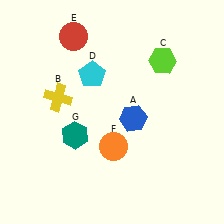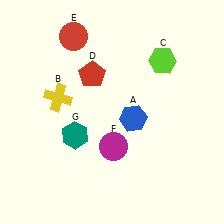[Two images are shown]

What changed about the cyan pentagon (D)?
In Image 1, D is cyan. In Image 2, it changed to red.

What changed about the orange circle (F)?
In Image 1, F is orange. In Image 2, it changed to magenta.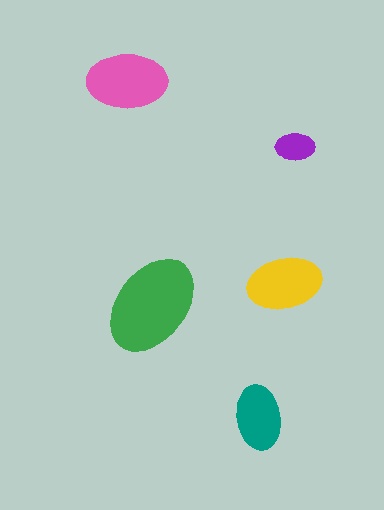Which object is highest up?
The pink ellipse is topmost.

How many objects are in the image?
There are 5 objects in the image.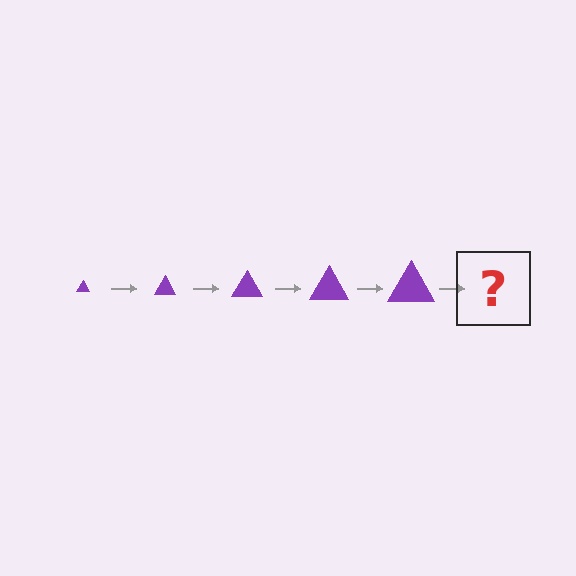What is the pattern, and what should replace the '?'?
The pattern is that the triangle gets progressively larger each step. The '?' should be a purple triangle, larger than the previous one.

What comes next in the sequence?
The next element should be a purple triangle, larger than the previous one.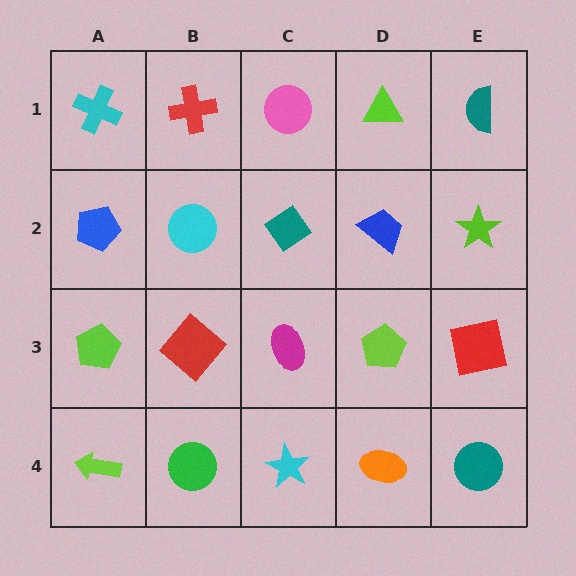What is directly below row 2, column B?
A red diamond.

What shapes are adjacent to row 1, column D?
A blue trapezoid (row 2, column D), a pink circle (row 1, column C), a teal semicircle (row 1, column E).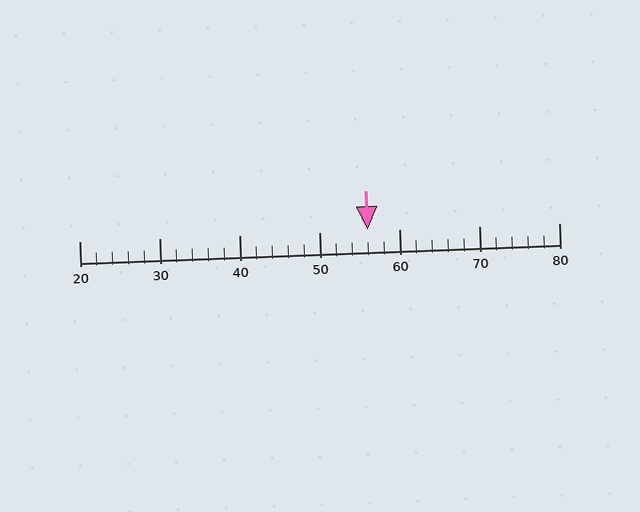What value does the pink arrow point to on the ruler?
The pink arrow points to approximately 56.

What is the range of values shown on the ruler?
The ruler shows values from 20 to 80.